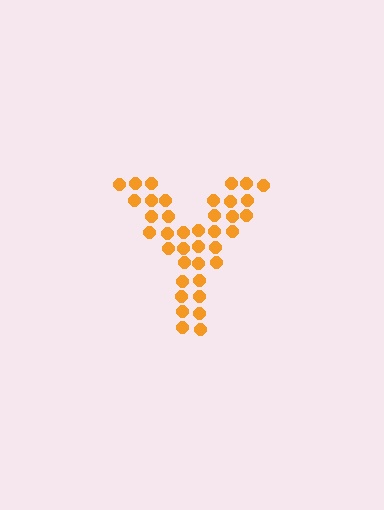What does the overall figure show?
The overall figure shows the letter Y.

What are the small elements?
The small elements are circles.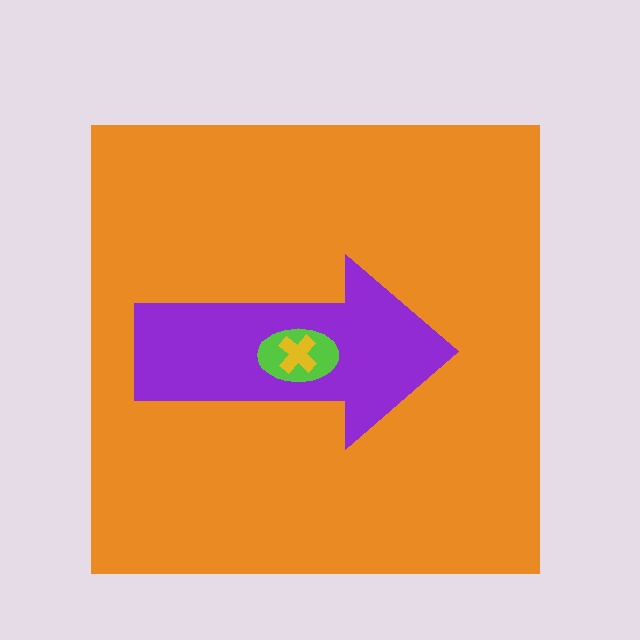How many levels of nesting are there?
4.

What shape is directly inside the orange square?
The purple arrow.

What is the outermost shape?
The orange square.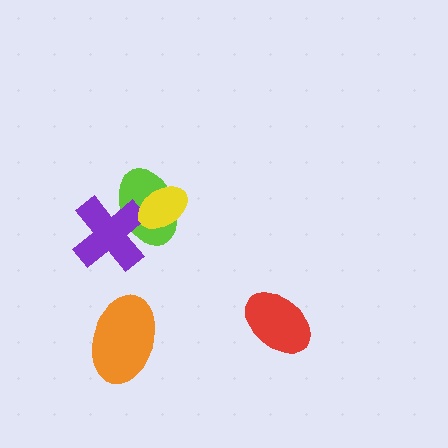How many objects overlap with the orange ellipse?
0 objects overlap with the orange ellipse.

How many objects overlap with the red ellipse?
0 objects overlap with the red ellipse.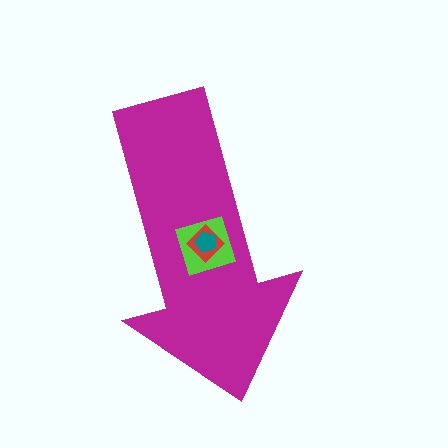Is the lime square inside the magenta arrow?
Yes.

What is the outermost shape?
The magenta arrow.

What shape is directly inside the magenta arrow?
The lime square.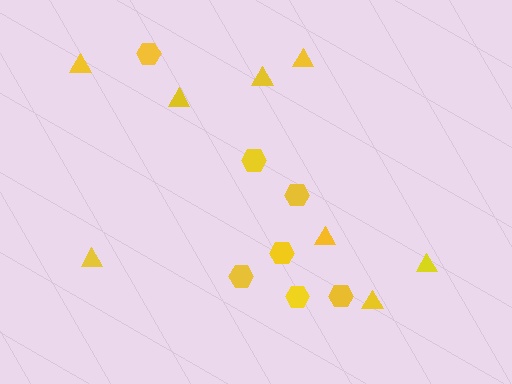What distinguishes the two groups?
There are 2 groups: one group of triangles (8) and one group of hexagons (7).